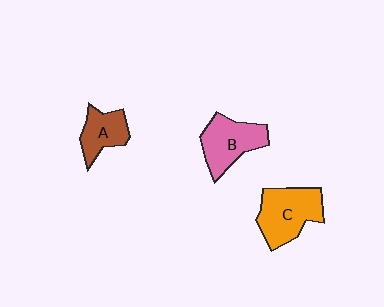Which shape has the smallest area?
Shape A (brown).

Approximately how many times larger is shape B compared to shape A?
Approximately 1.4 times.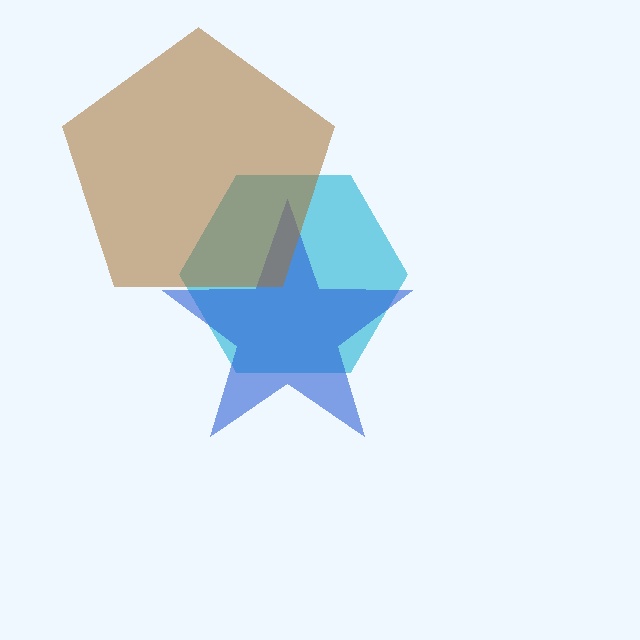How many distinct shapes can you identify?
There are 3 distinct shapes: a cyan hexagon, a blue star, a brown pentagon.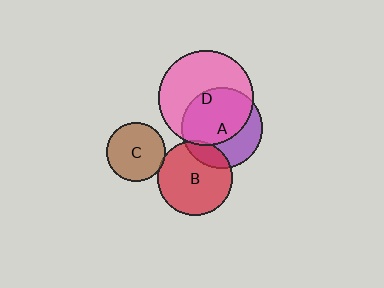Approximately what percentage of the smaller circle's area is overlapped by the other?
Approximately 5%.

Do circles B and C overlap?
Yes.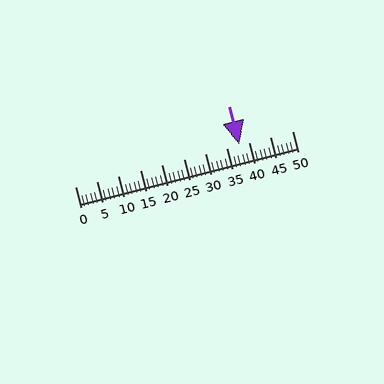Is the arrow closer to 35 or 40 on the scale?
The arrow is closer to 40.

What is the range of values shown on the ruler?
The ruler shows values from 0 to 50.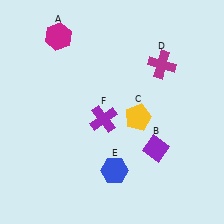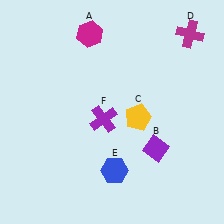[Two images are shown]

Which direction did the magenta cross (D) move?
The magenta cross (D) moved up.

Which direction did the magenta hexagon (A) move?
The magenta hexagon (A) moved right.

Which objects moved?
The objects that moved are: the magenta hexagon (A), the magenta cross (D).